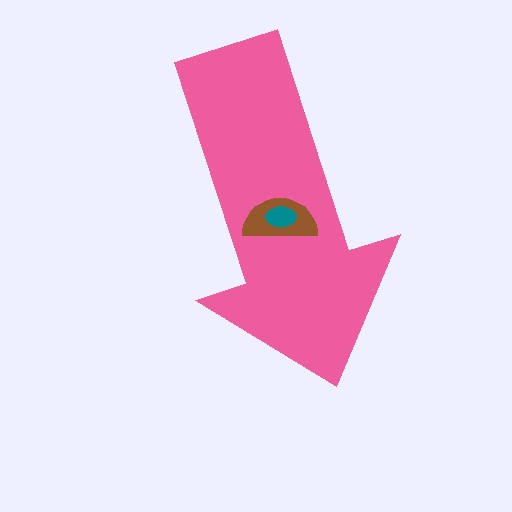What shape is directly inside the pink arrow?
The brown semicircle.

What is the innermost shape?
The teal ellipse.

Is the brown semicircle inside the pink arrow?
Yes.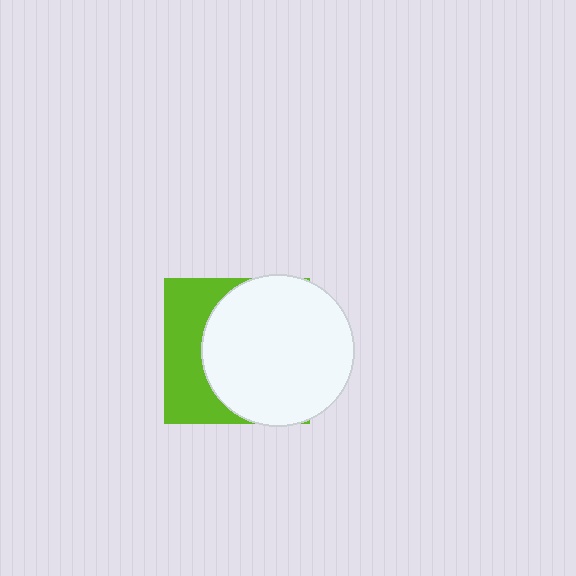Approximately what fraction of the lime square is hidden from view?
Roughly 64% of the lime square is hidden behind the white circle.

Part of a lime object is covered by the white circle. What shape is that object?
It is a square.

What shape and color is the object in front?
The object in front is a white circle.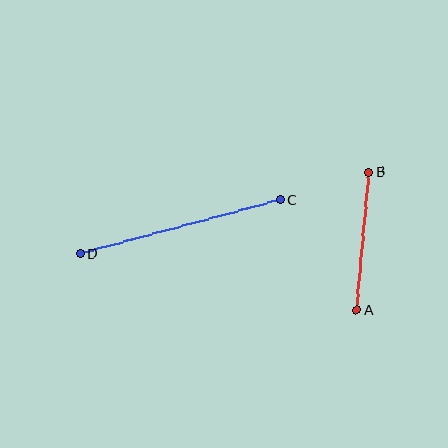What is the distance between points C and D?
The distance is approximately 207 pixels.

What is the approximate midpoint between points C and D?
The midpoint is at approximately (180, 227) pixels.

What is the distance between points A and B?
The distance is approximately 138 pixels.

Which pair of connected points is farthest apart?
Points C and D are farthest apart.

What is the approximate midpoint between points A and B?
The midpoint is at approximately (363, 241) pixels.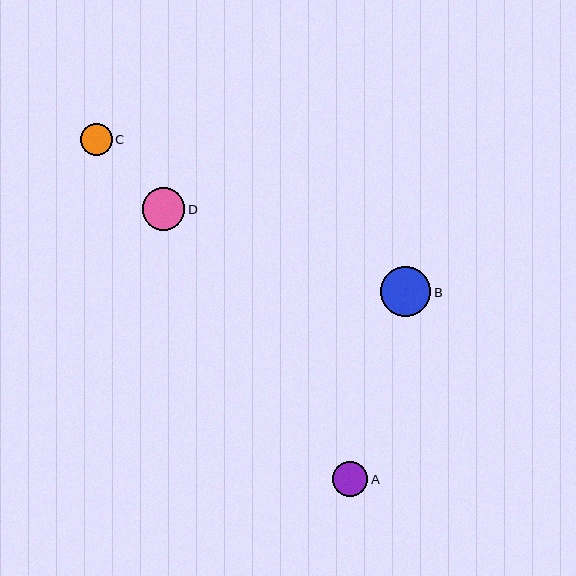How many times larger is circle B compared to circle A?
Circle B is approximately 1.4 times the size of circle A.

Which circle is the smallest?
Circle C is the smallest with a size of approximately 32 pixels.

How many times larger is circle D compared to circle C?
Circle D is approximately 1.3 times the size of circle C.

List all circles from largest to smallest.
From largest to smallest: B, D, A, C.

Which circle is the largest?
Circle B is the largest with a size of approximately 50 pixels.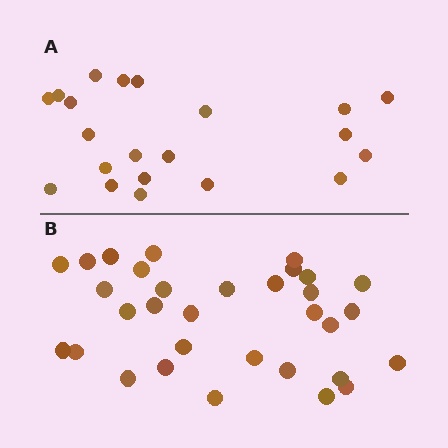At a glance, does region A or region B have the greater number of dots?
Region B (the bottom region) has more dots.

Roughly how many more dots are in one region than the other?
Region B has roughly 12 or so more dots than region A.